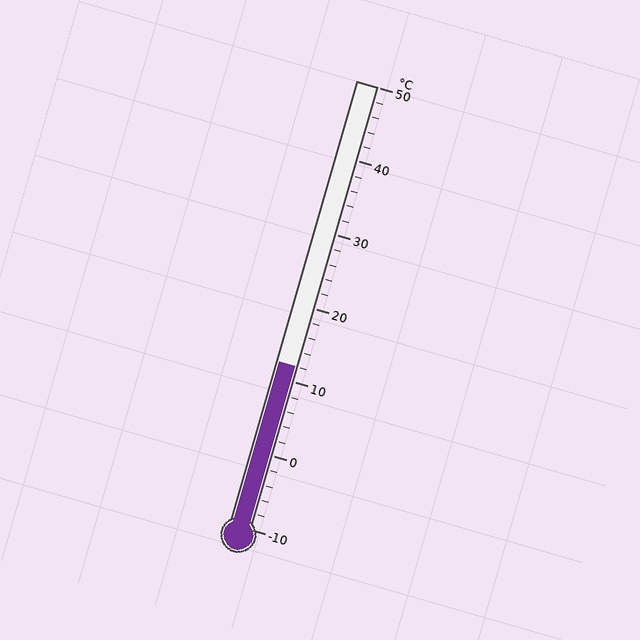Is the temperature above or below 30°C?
The temperature is below 30°C.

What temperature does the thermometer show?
The thermometer shows approximately 12°C.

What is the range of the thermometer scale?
The thermometer scale ranges from -10°C to 50°C.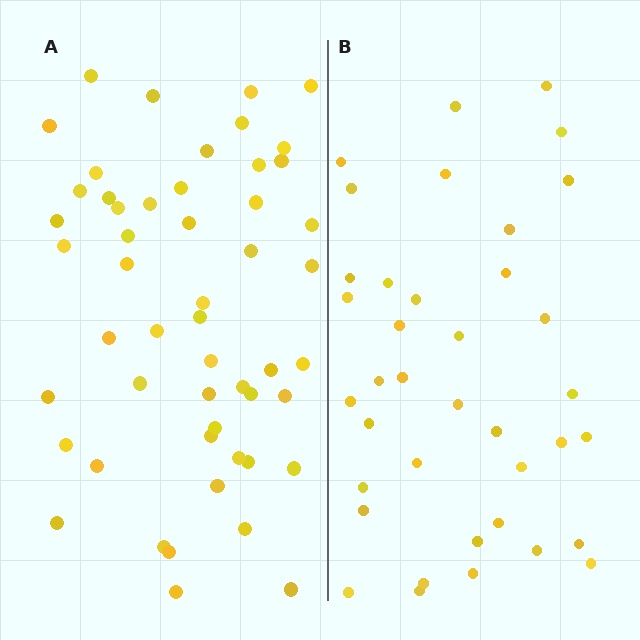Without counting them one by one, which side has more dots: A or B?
Region A (the left region) has more dots.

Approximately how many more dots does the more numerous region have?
Region A has approximately 15 more dots than region B.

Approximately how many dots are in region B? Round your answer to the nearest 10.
About 40 dots. (The exact count is 38, which rounds to 40.)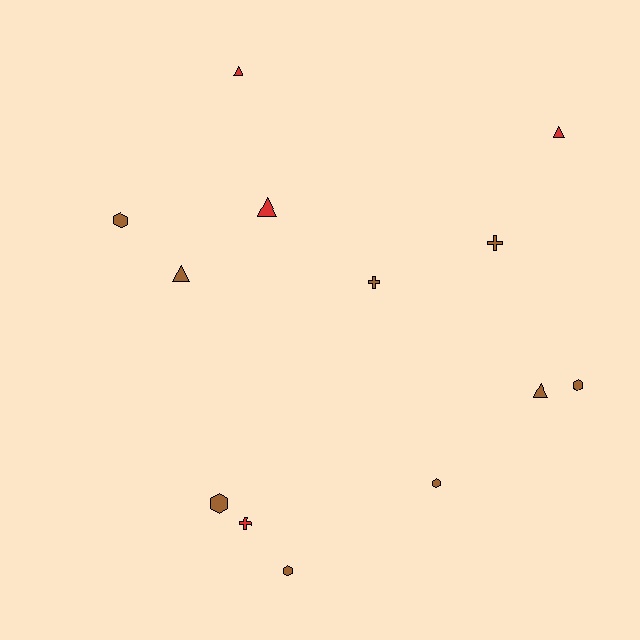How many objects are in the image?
There are 13 objects.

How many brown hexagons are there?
There are 5 brown hexagons.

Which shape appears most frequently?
Triangle, with 5 objects.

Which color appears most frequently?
Brown, with 9 objects.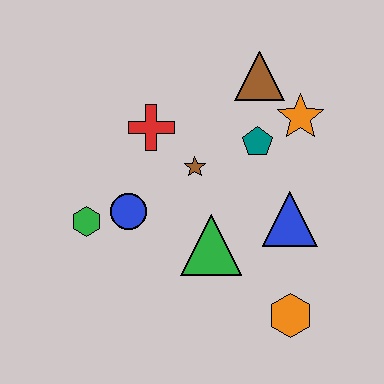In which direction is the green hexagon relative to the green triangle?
The green hexagon is to the left of the green triangle.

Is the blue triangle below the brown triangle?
Yes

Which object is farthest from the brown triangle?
The orange hexagon is farthest from the brown triangle.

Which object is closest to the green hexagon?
The blue circle is closest to the green hexagon.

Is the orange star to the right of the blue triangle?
Yes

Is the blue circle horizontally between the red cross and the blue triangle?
No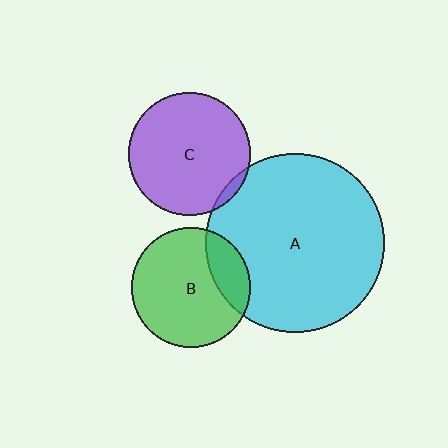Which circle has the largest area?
Circle A (cyan).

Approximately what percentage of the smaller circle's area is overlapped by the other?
Approximately 5%.